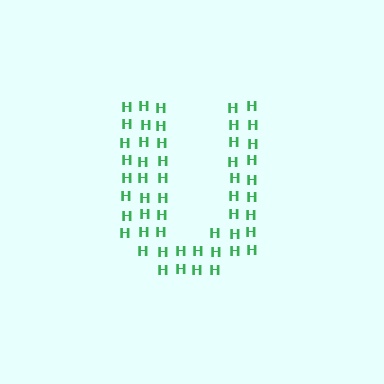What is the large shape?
The large shape is the letter U.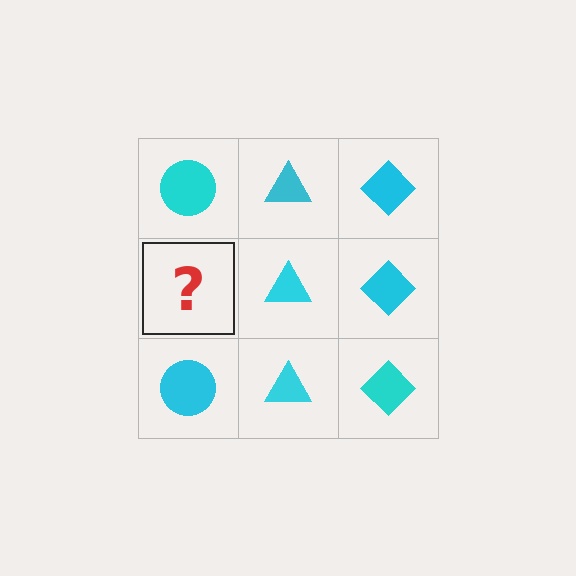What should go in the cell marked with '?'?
The missing cell should contain a cyan circle.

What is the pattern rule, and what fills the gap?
The rule is that each column has a consistent shape. The gap should be filled with a cyan circle.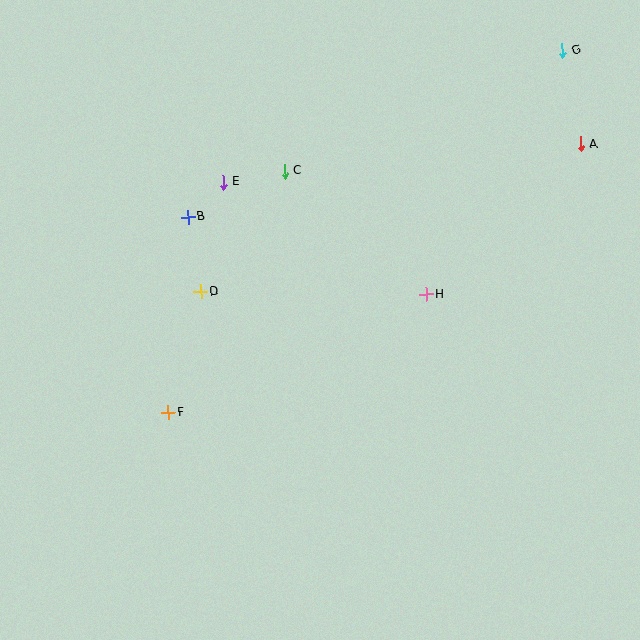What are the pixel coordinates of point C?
Point C is at (284, 171).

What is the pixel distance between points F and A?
The distance between F and A is 492 pixels.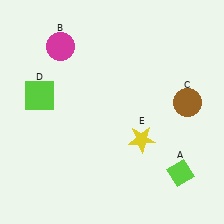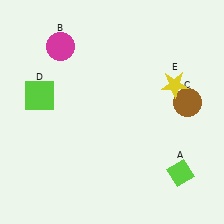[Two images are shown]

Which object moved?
The yellow star (E) moved up.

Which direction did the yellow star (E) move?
The yellow star (E) moved up.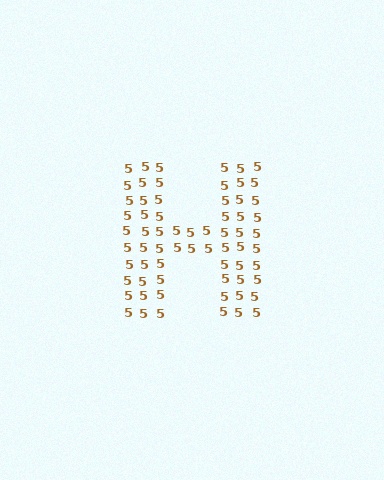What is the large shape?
The large shape is the letter H.